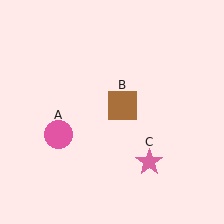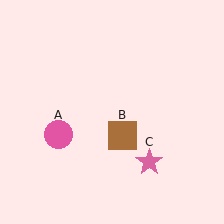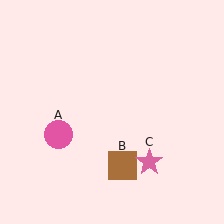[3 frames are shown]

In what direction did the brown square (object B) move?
The brown square (object B) moved down.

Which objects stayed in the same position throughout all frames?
Pink circle (object A) and pink star (object C) remained stationary.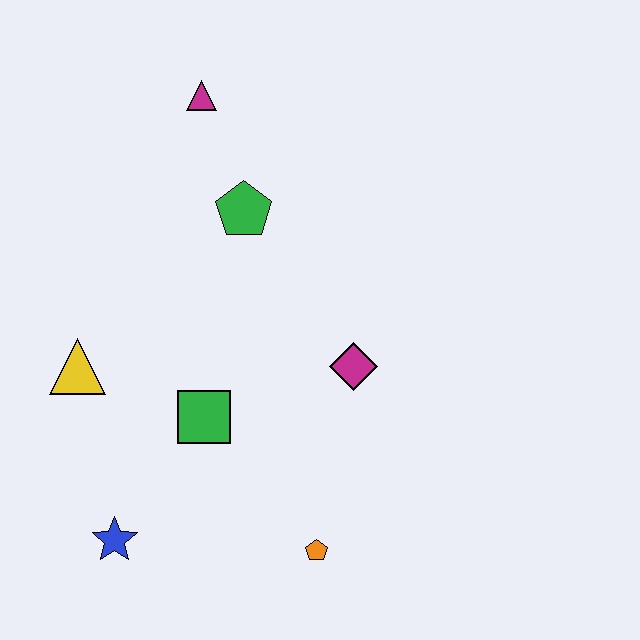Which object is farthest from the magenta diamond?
The magenta triangle is farthest from the magenta diamond.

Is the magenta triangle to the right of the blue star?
Yes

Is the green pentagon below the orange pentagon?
No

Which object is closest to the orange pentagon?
The green square is closest to the orange pentagon.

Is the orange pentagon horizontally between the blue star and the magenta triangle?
No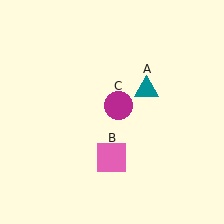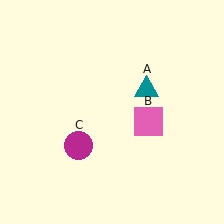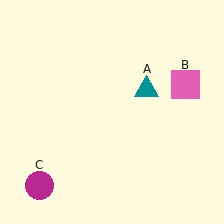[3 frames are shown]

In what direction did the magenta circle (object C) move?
The magenta circle (object C) moved down and to the left.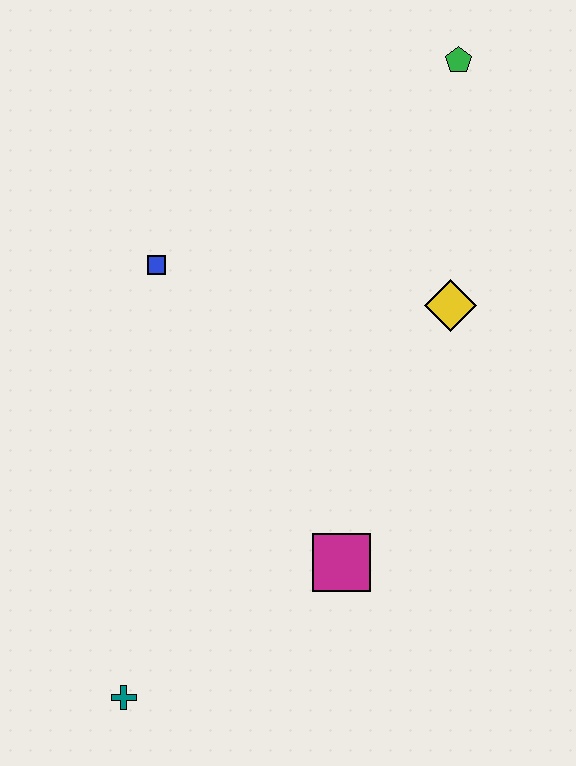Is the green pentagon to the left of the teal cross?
No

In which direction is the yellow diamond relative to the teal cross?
The yellow diamond is above the teal cross.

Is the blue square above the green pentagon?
No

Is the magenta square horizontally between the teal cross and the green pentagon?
Yes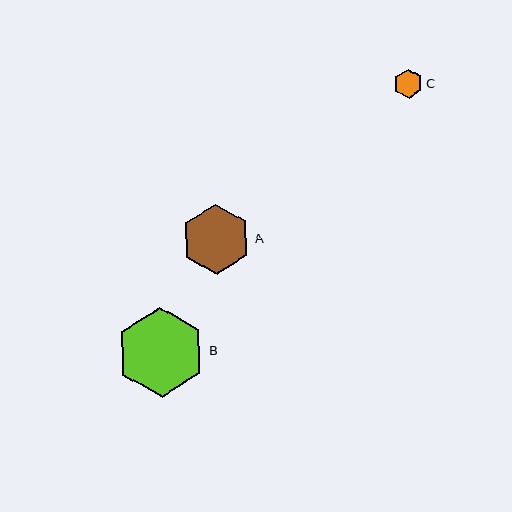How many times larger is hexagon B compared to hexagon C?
Hexagon B is approximately 3.1 times the size of hexagon C.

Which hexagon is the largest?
Hexagon B is the largest with a size of approximately 89 pixels.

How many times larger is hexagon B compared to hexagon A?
Hexagon B is approximately 1.3 times the size of hexagon A.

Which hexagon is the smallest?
Hexagon C is the smallest with a size of approximately 29 pixels.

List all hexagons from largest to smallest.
From largest to smallest: B, A, C.